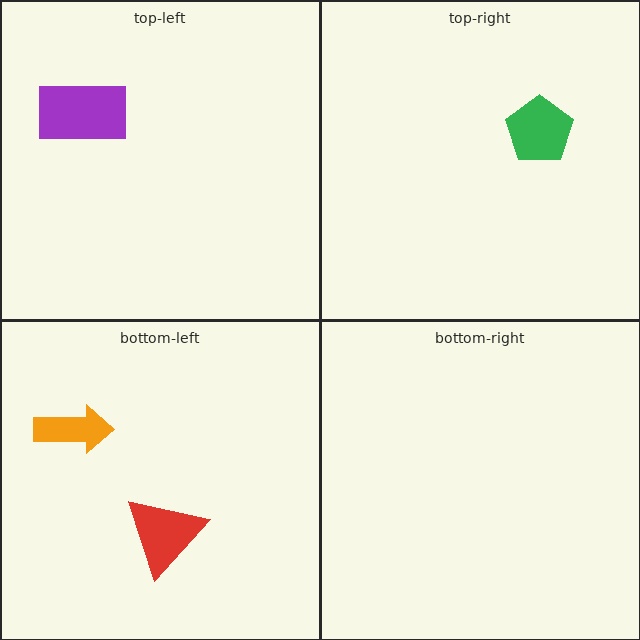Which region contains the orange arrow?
The bottom-left region.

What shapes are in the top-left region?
The purple rectangle.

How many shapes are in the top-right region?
1.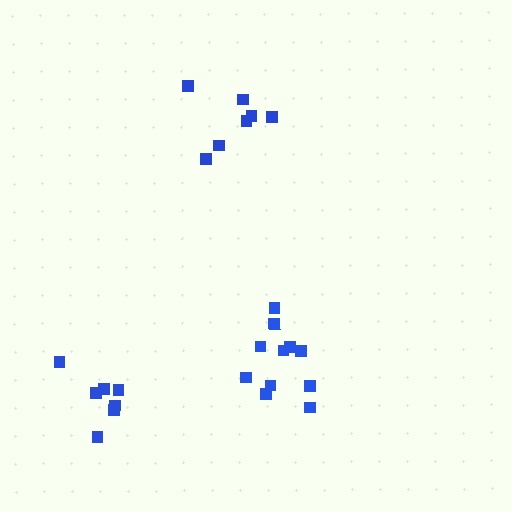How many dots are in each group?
Group 1: 11 dots, Group 2: 7 dots, Group 3: 7 dots (25 total).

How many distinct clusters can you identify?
There are 3 distinct clusters.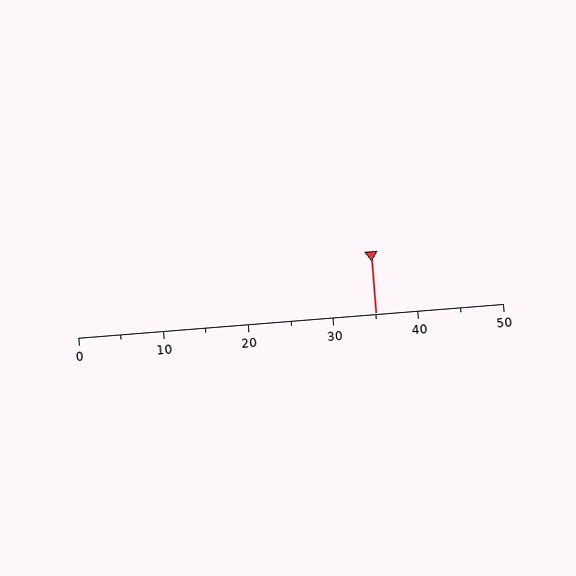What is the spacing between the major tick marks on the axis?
The major ticks are spaced 10 apart.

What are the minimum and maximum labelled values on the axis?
The axis runs from 0 to 50.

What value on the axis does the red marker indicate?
The marker indicates approximately 35.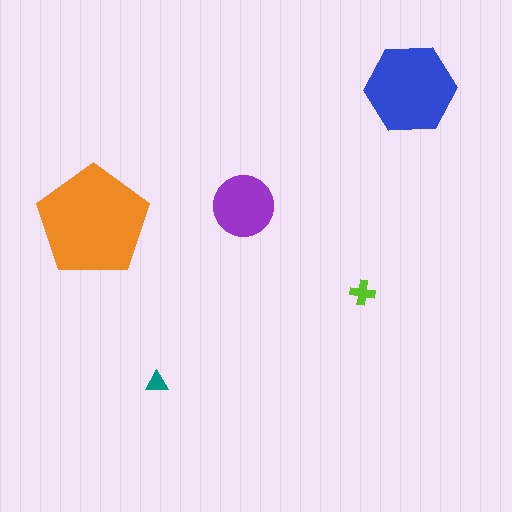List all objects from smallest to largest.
The teal triangle, the lime cross, the purple circle, the blue hexagon, the orange pentagon.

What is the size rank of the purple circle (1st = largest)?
3rd.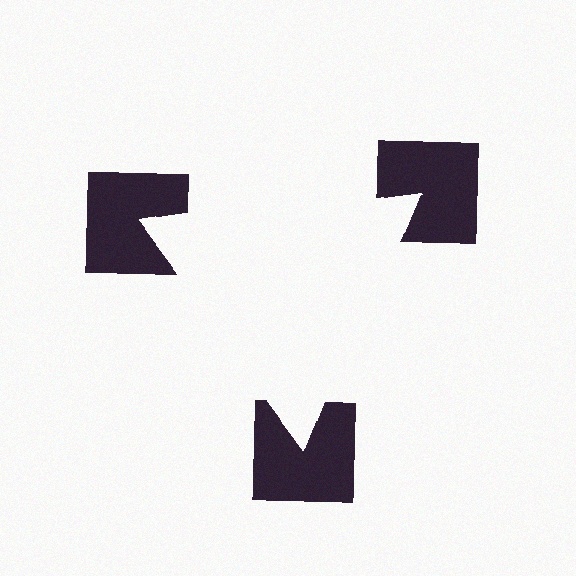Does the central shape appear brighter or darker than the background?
It typically appears slightly brighter than the background, even though no actual brightness change is drawn.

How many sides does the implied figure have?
3 sides.